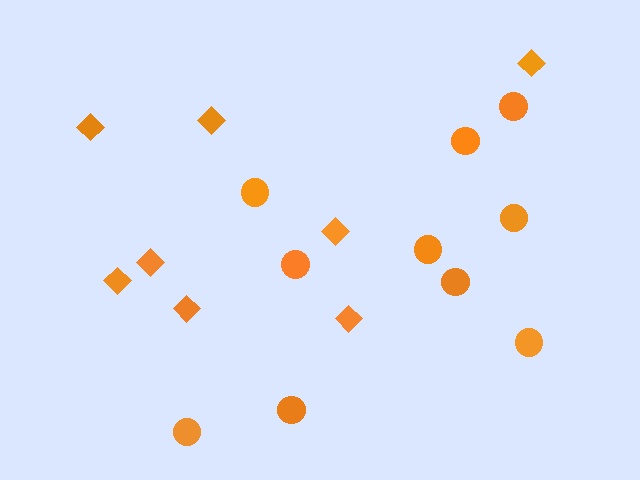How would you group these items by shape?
There are 2 groups: one group of diamonds (8) and one group of circles (10).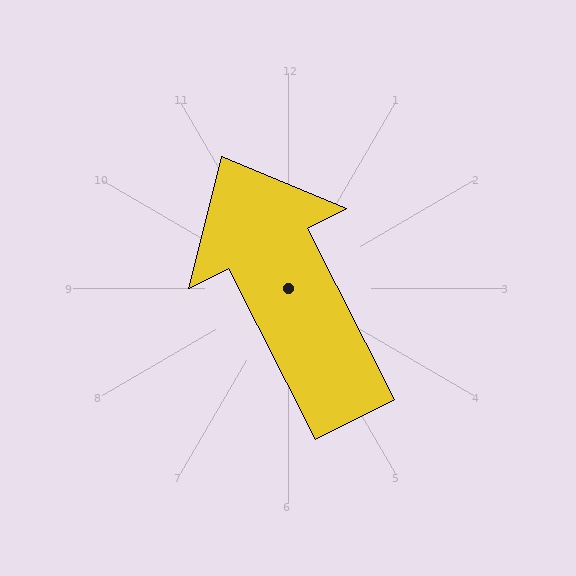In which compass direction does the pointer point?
Northwest.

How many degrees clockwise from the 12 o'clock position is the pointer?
Approximately 333 degrees.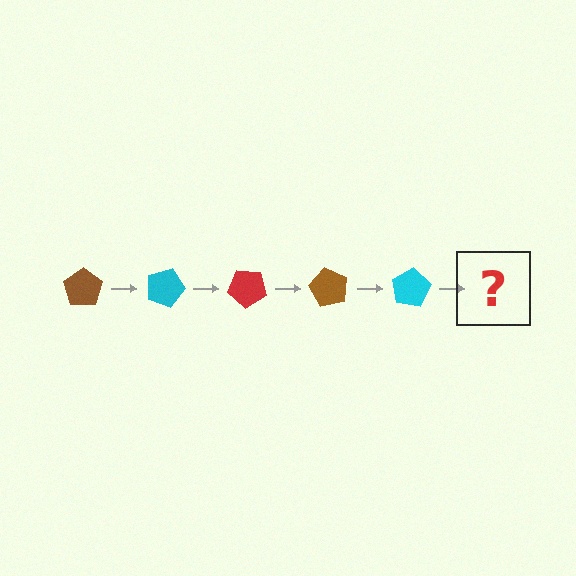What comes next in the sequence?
The next element should be a red pentagon, rotated 100 degrees from the start.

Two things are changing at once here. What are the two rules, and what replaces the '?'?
The two rules are that it rotates 20 degrees each step and the color cycles through brown, cyan, and red. The '?' should be a red pentagon, rotated 100 degrees from the start.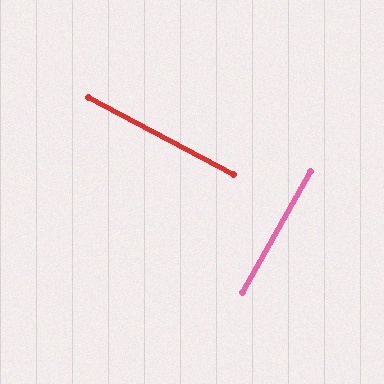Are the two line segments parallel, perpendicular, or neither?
Perpendicular — they meet at approximately 89°.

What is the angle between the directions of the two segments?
Approximately 89 degrees.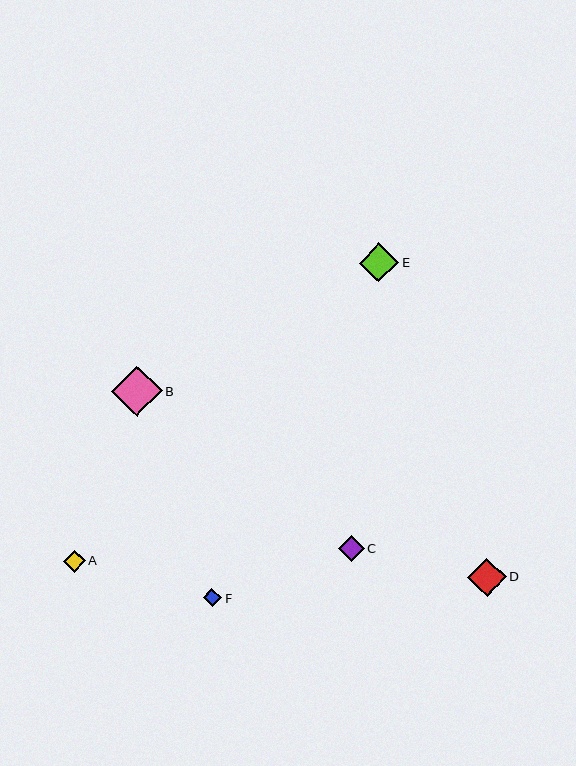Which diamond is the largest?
Diamond B is the largest with a size of approximately 50 pixels.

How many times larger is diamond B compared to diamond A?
Diamond B is approximately 2.4 times the size of diamond A.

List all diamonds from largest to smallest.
From largest to smallest: B, E, D, C, A, F.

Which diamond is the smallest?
Diamond F is the smallest with a size of approximately 18 pixels.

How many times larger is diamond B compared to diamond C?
Diamond B is approximately 2.0 times the size of diamond C.